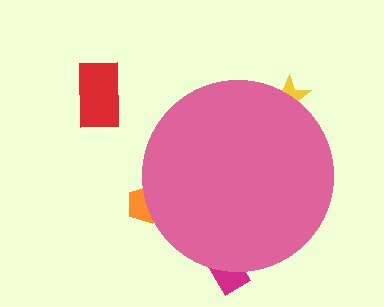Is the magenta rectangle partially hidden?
Yes, the magenta rectangle is partially hidden behind the pink circle.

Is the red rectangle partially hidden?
No, the red rectangle is fully visible.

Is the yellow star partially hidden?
Yes, the yellow star is partially hidden behind the pink circle.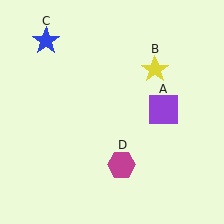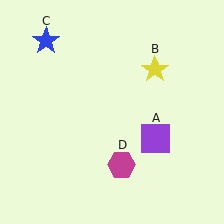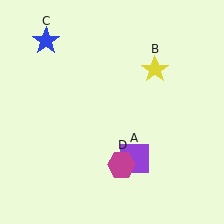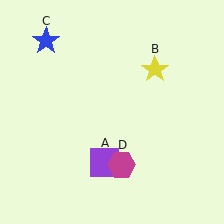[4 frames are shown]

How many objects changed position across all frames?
1 object changed position: purple square (object A).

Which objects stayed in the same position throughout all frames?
Yellow star (object B) and blue star (object C) and magenta hexagon (object D) remained stationary.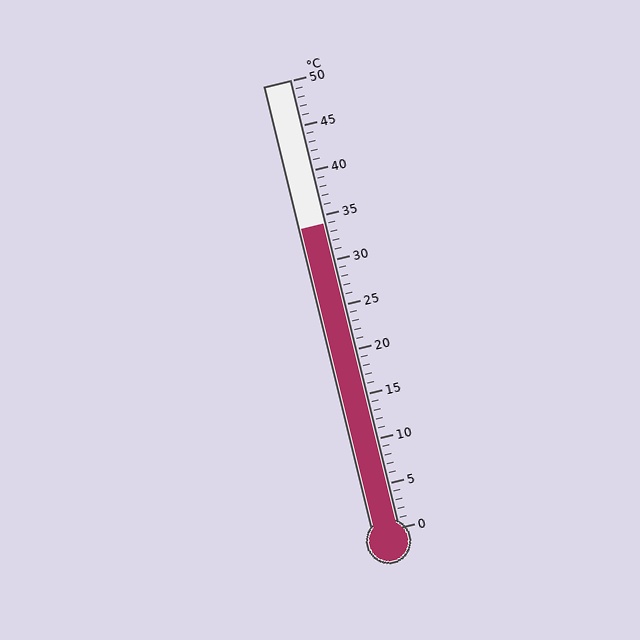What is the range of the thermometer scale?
The thermometer scale ranges from 0°C to 50°C.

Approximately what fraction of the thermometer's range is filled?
The thermometer is filled to approximately 70% of its range.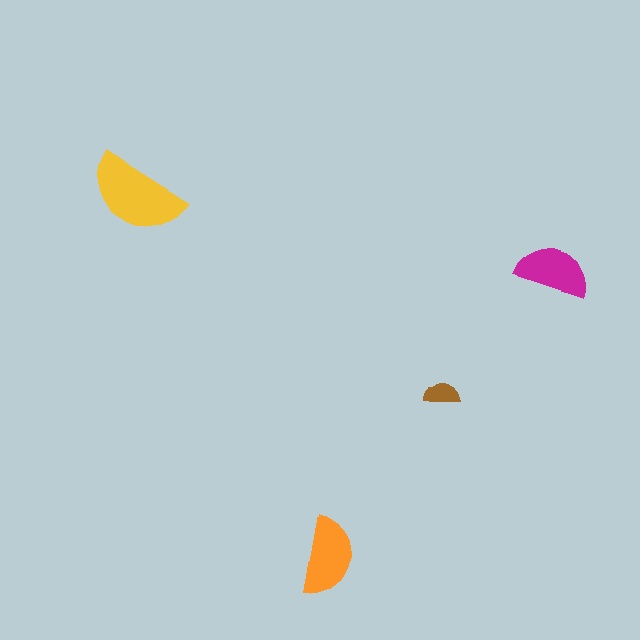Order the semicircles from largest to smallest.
the yellow one, the orange one, the magenta one, the brown one.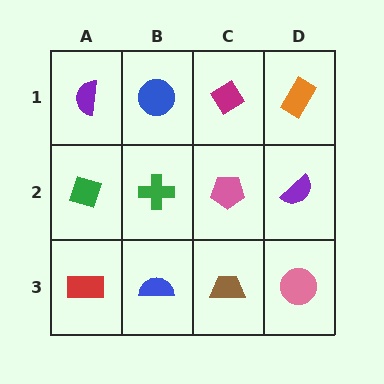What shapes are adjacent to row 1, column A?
A green diamond (row 2, column A), a blue circle (row 1, column B).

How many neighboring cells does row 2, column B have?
4.